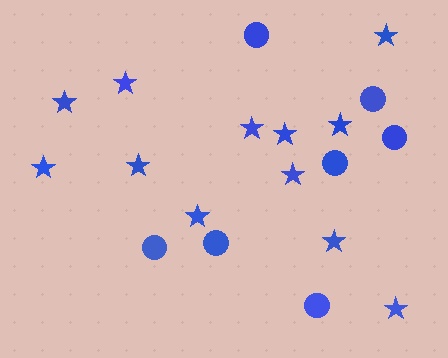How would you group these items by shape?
There are 2 groups: one group of stars (12) and one group of circles (7).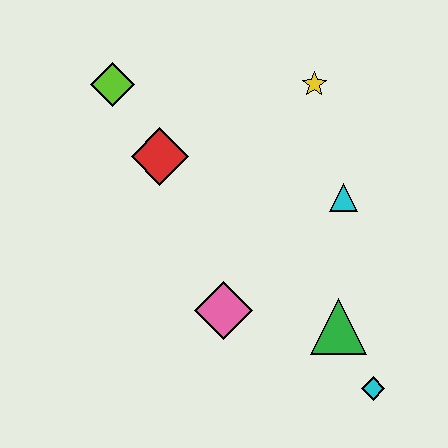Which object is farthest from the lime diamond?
The cyan diamond is farthest from the lime diamond.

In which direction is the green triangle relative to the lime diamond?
The green triangle is below the lime diamond.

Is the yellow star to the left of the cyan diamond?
Yes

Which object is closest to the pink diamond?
The green triangle is closest to the pink diamond.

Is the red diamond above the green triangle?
Yes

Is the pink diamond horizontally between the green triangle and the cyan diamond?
No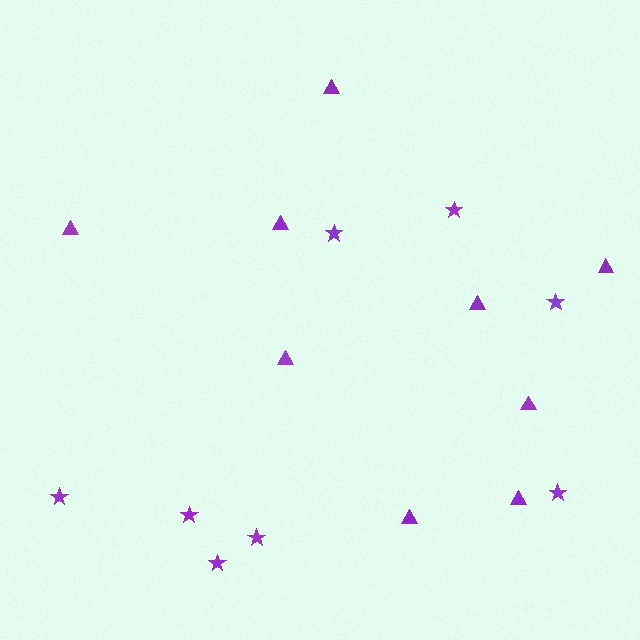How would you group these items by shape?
There are 2 groups: one group of triangles (9) and one group of stars (8).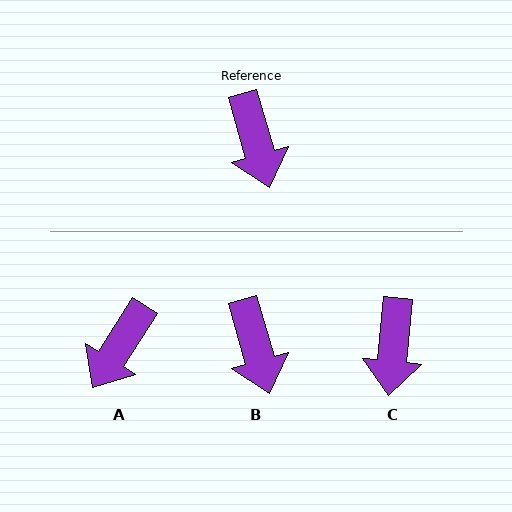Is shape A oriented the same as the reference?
No, it is off by about 49 degrees.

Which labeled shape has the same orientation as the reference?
B.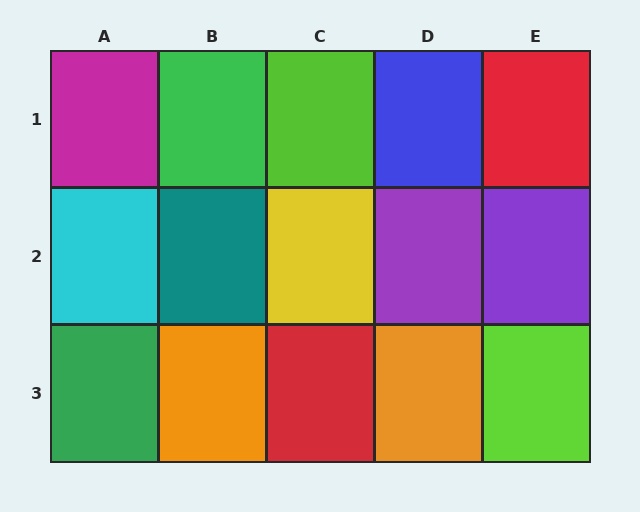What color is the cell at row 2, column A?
Cyan.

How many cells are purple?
2 cells are purple.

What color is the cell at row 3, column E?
Lime.